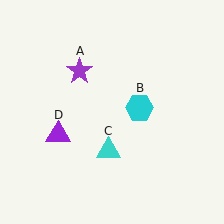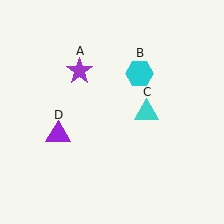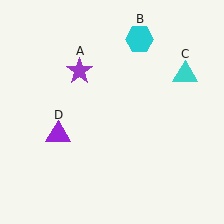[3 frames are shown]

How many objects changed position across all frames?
2 objects changed position: cyan hexagon (object B), cyan triangle (object C).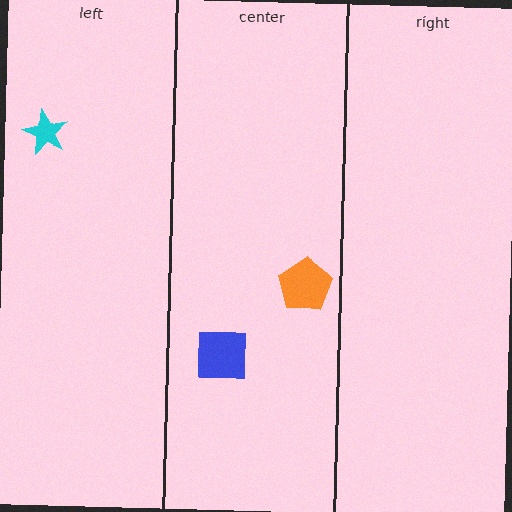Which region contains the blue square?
The center region.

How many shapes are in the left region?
1.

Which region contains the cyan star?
The left region.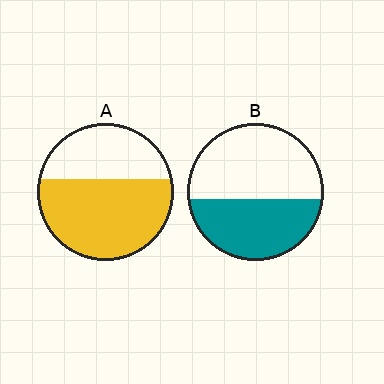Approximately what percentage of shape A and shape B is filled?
A is approximately 60% and B is approximately 45%.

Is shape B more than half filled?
No.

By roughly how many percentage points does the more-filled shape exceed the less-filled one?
By roughly 20 percentage points (A over B).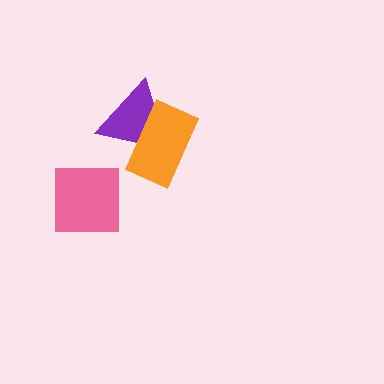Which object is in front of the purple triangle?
The orange rectangle is in front of the purple triangle.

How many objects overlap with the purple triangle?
1 object overlaps with the purple triangle.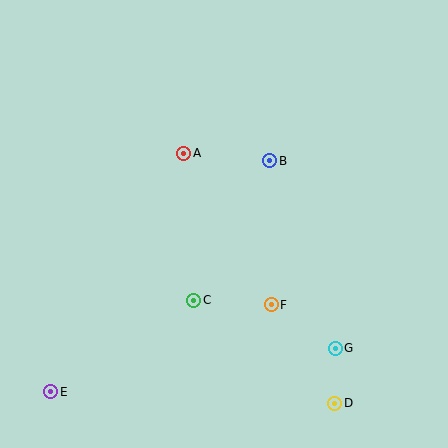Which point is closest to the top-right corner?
Point B is closest to the top-right corner.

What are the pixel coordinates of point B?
Point B is at (270, 161).